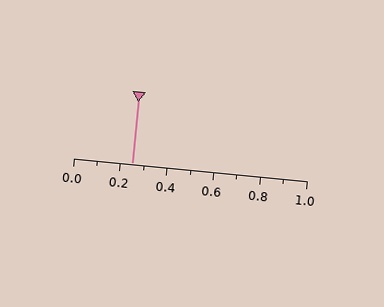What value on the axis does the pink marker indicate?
The marker indicates approximately 0.25.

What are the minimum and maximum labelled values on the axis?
The axis runs from 0.0 to 1.0.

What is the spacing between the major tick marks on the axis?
The major ticks are spaced 0.2 apart.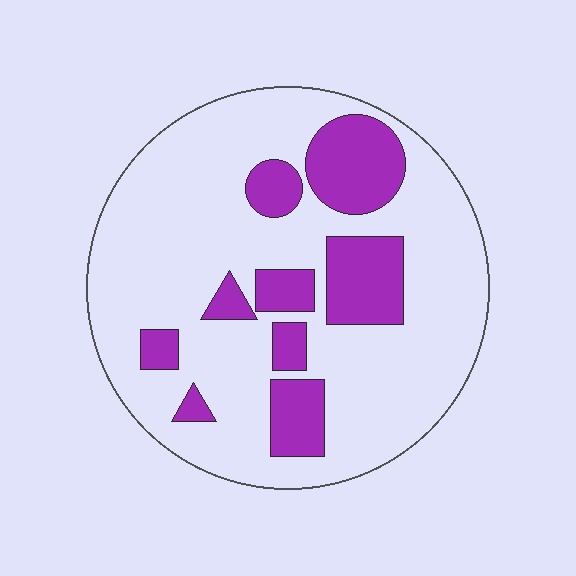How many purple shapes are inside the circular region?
9.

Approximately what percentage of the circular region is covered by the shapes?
Approximately 25%.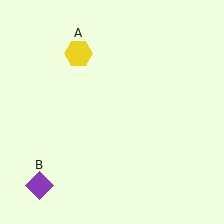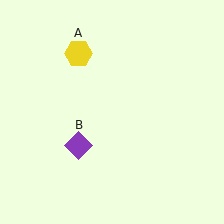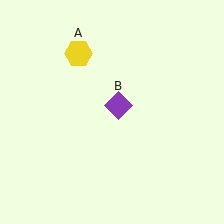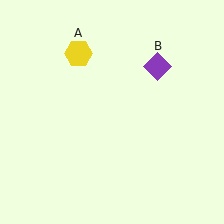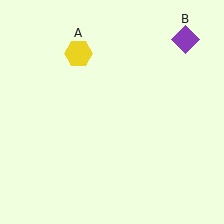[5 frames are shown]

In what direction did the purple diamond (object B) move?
The purple diamond (object B) moved up and to the right.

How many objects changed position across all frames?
1 object changed position: purple diamond (object B).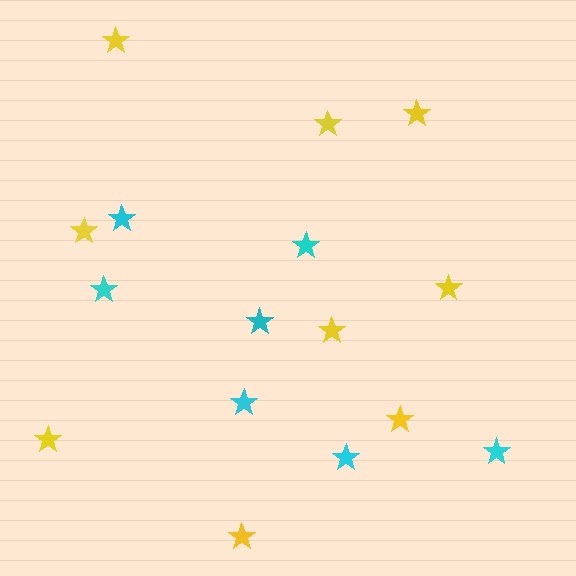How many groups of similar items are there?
There are 2 groups: one group of cyan stars (7) and one group of yellow stars (9).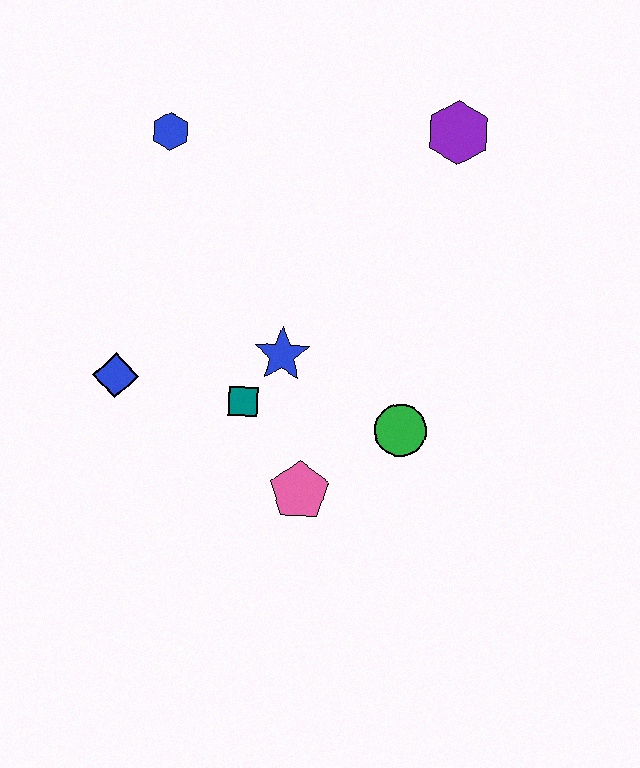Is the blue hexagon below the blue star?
No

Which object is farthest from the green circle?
The blue hexagon is farthest from the green circle.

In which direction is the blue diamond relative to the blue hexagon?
The blue diamond is below the blue hexagon.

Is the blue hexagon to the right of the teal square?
No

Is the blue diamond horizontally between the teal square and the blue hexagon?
No